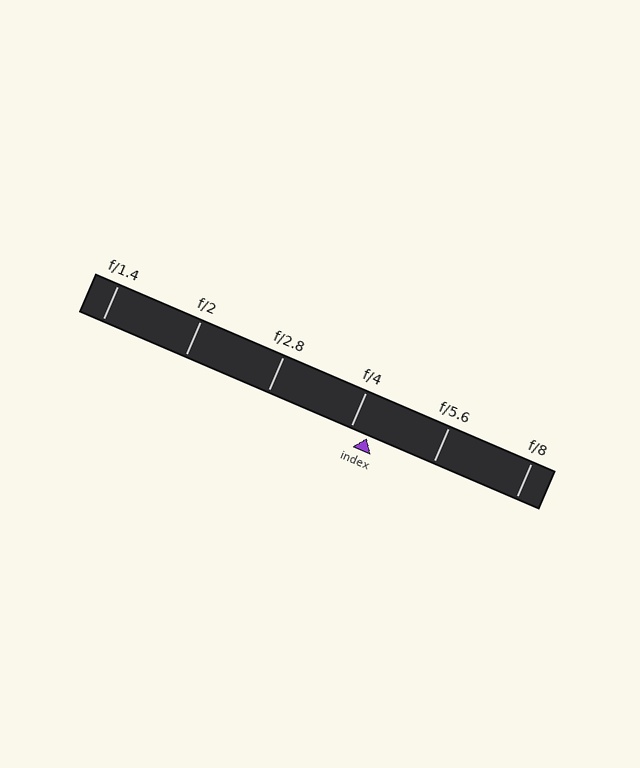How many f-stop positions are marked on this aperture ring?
There are 6 f-stop positions marked.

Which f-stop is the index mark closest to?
The index mark is closest to f/4.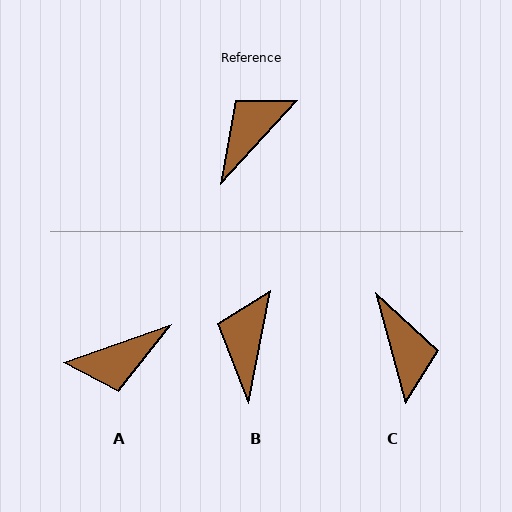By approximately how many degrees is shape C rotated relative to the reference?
Approximately 122 degrees clockwise.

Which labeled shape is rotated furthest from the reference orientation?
A, about 152 degrees away.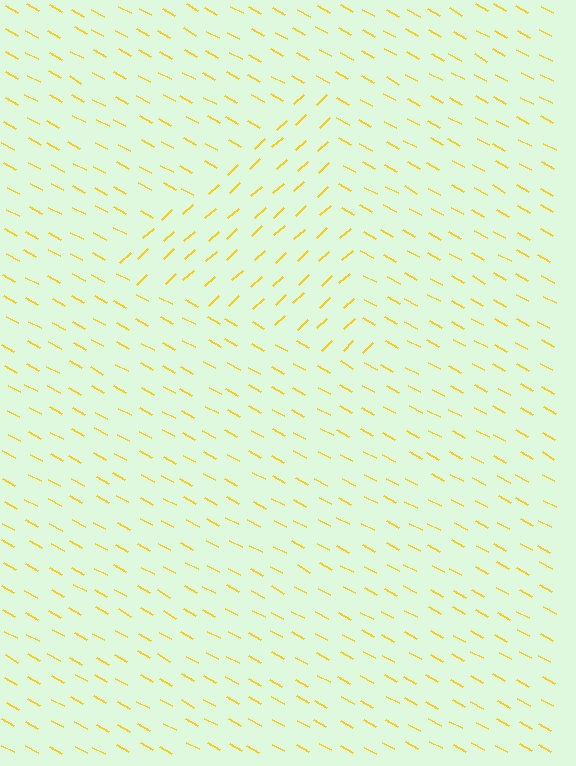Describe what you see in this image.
The image is filled with small yellow line segments. A triangle region in the image has lines oriented differently from the surrounding lines, creating a visible texture boundary.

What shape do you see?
I see a triangle.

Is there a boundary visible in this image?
Yes, there is a texture boundary formed by a change in line orientation.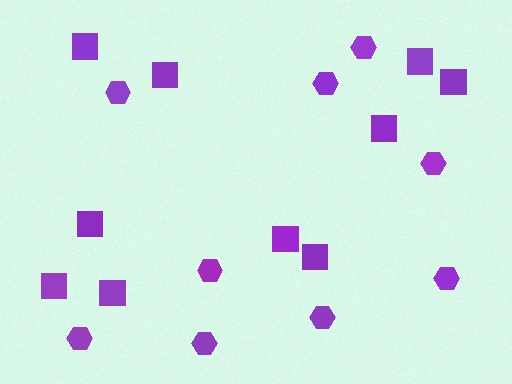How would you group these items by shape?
There are 2 groups: one group of squares (10) and one group of hexagons (9).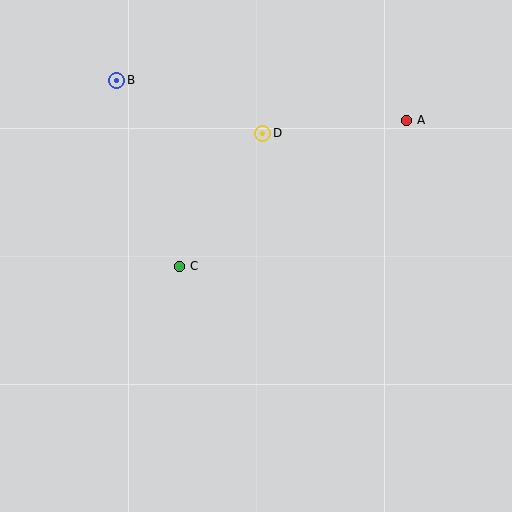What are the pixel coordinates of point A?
Point A is at (407, 120).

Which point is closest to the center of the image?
Point C at (180, 266) is closest to the center.